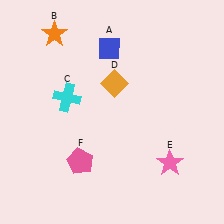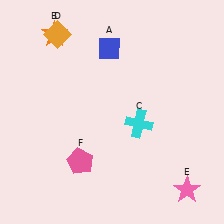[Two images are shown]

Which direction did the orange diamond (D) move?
The orange diamond (D) moved left.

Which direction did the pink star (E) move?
The pink star (E) moved down.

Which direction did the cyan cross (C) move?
The cyan cross (C) moved right.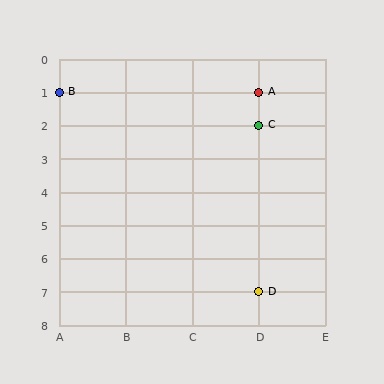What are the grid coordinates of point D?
Point D is at grid coordinates (D, 7).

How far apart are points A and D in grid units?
Points A and D are 6 rows apart.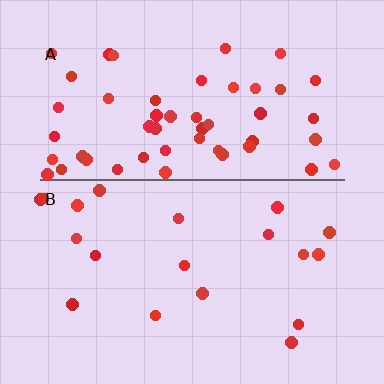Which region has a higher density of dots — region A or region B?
A (the top).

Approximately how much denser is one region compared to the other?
Approximately 2.8× — region A over region B.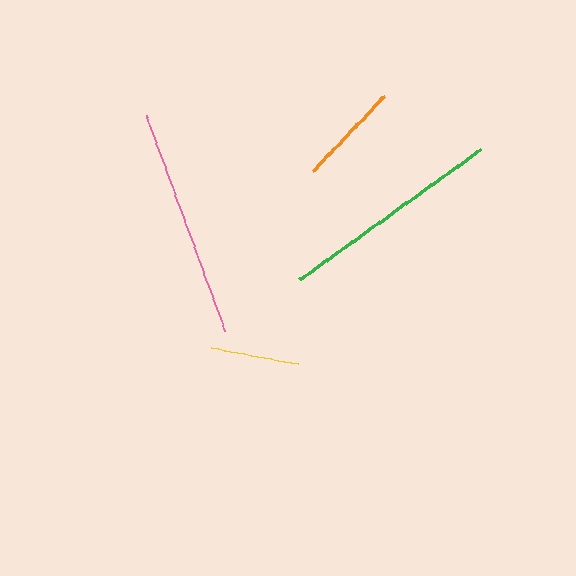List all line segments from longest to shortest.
From longest to shortest: pink, green, orange, yellow.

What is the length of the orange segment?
The orange segment is approximately 105 pixels long.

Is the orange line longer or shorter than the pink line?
The pink line is longer than the orange line.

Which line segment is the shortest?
The yellow line is the shortest at approximately 90 pixels.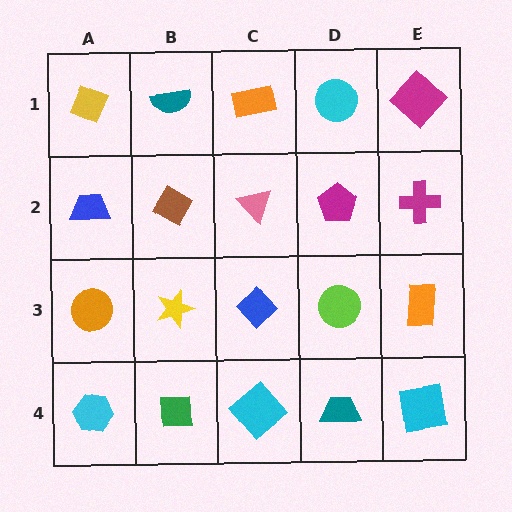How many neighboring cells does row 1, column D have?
3.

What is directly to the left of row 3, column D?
A blue diamond.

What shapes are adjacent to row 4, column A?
An orange circle (row 3, column A), a green square (row 4, column B).